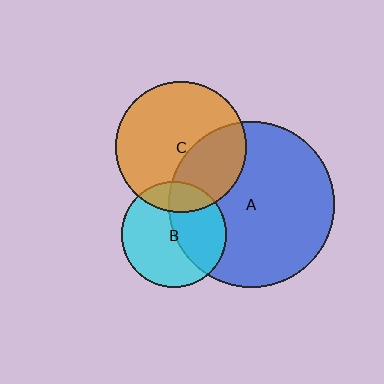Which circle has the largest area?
Circle A (blue).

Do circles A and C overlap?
Yes.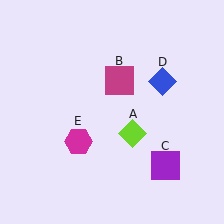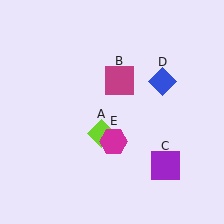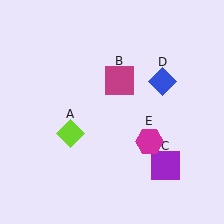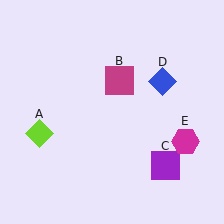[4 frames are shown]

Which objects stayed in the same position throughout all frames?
Magenta square (object B) and purple square (object C) and blue diamond (object D) remained stationary.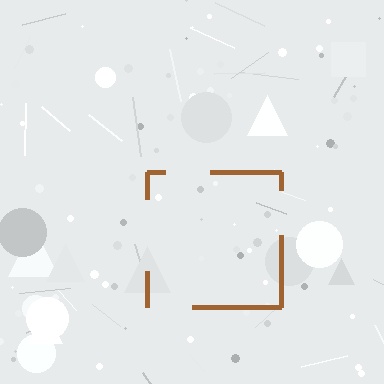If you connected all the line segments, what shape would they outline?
They would outline a square.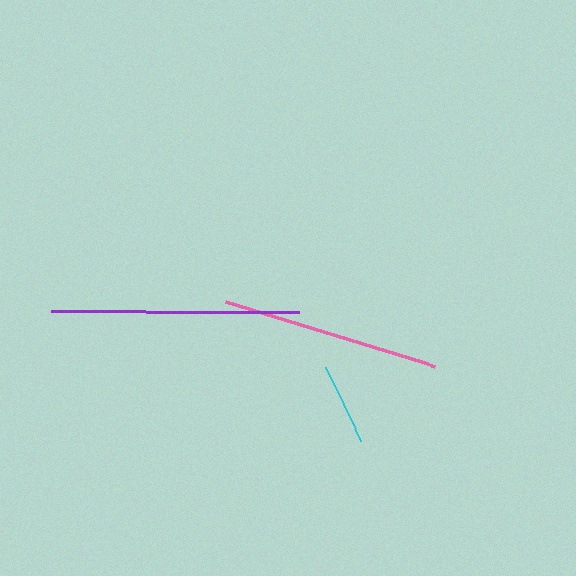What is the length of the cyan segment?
The cyan segment is approximately 82 pixels long.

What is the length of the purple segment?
The purple segment is approximately 248 pixels long.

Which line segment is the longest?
The purple line is the longest at approximately 248 pixels.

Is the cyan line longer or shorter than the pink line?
The pink line is longer than the cyan line.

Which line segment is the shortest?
The cyan line is the shortest at approximately 82 pixels.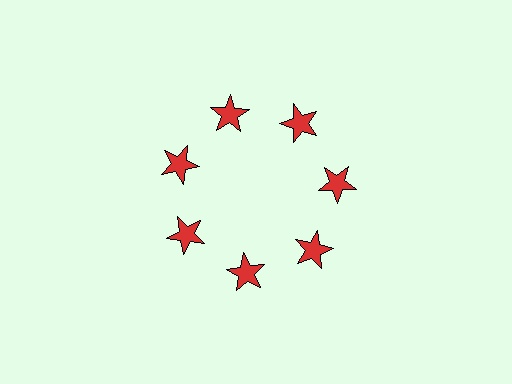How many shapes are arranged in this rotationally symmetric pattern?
There are 7 shapes, arranged in 7 groups of 1.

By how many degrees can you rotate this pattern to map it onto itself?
The pattern maps onto itself every 51 degrees of rotation.